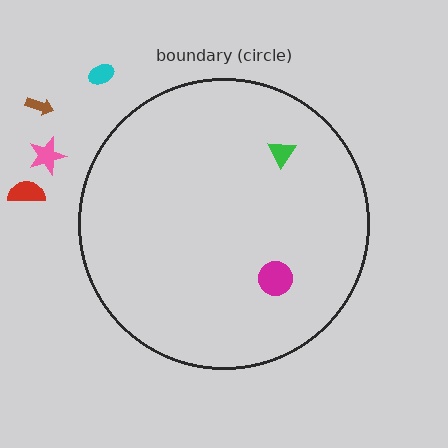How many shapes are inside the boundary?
2 inside, 4 outside.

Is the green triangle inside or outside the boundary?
Inside.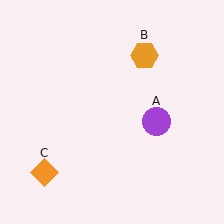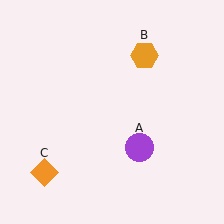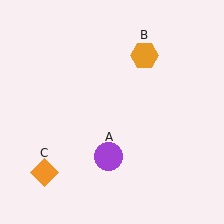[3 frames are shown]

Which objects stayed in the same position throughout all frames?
Orange hexagon (object B) and orange diamond (object C) remained stationary.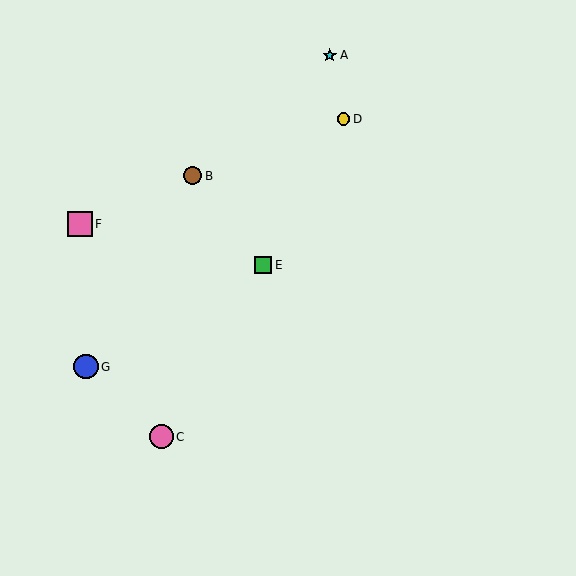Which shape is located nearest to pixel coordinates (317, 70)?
The cyan star (labeled A) at (330, 55) is nearest to that location.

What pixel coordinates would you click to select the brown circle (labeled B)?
Click at (193, 176) to select the brown circle B.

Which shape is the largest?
The blue circle (labeled G) is the largest.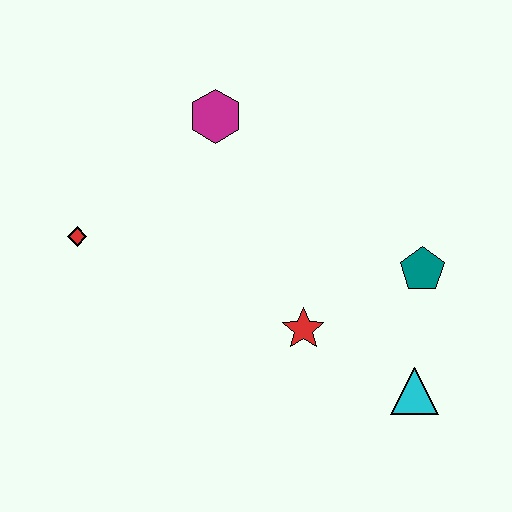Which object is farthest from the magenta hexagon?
The cyan triangle is farthest from the magenta hexagon.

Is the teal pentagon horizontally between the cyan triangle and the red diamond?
No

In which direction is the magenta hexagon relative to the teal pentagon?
The magenta hexagon is to the left of the teal pentagon.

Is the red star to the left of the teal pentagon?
Yes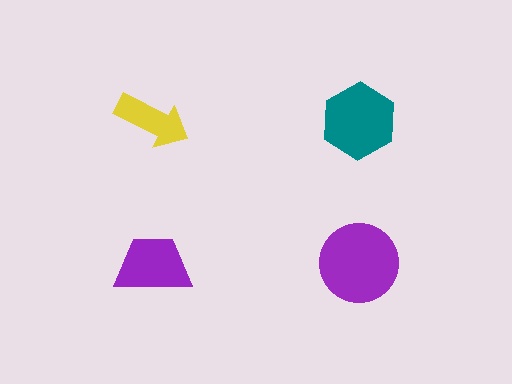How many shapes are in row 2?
2 shapes.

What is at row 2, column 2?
A purple circle.